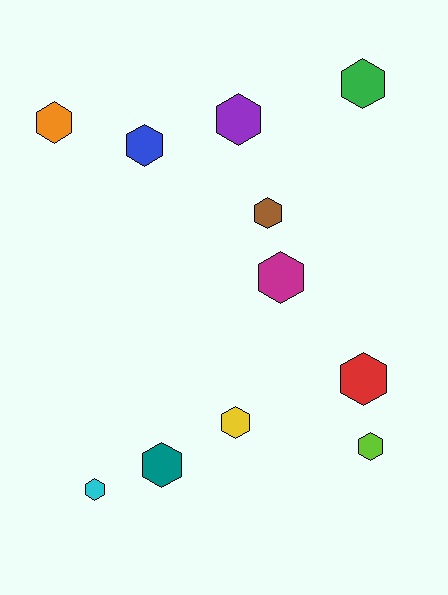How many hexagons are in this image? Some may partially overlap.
There are 11 hexagons.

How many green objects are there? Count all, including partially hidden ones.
There is 1 green object.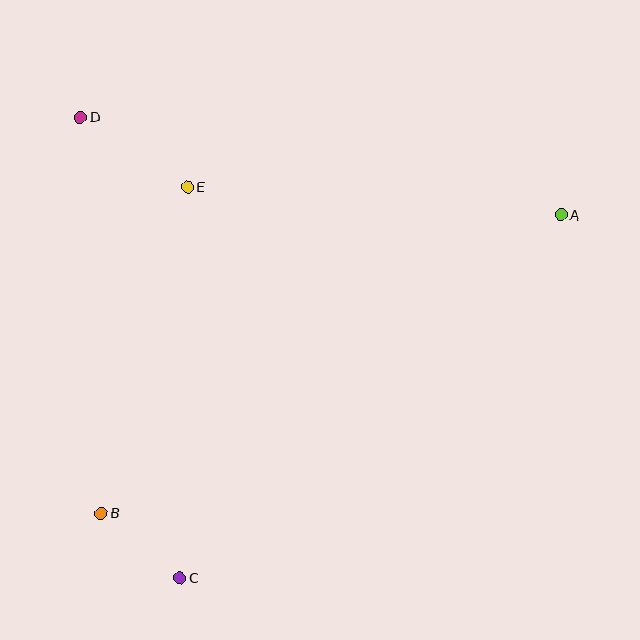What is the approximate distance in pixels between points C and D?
The distance between C and D is approximately 471 pixels.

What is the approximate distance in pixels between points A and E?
The distance between A and E is approximately 374 pixels.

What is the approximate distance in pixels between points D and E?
The distance between D and E is approximately 128 pixels.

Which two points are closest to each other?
Points B and C are closest to each other.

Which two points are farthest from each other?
Points A and B are farthest from each other.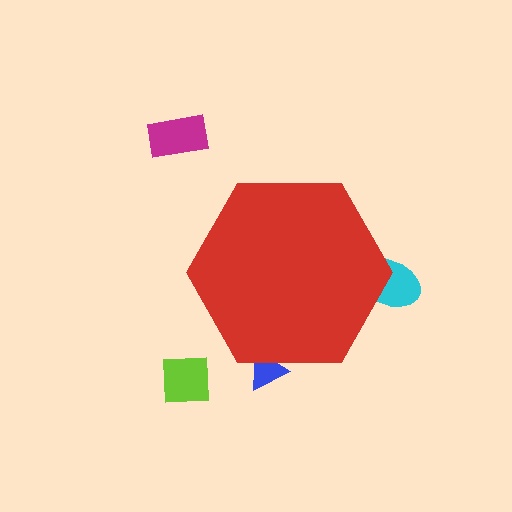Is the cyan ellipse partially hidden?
Yes, the cyan ellipse is partially hidden behind the red hexagon.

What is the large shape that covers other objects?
A red hexagon.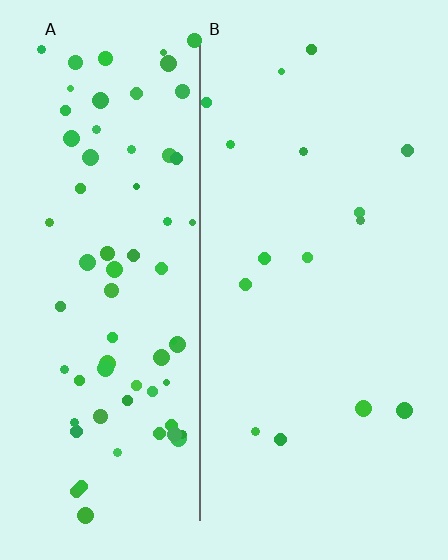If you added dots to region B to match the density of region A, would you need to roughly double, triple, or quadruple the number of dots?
Approximately quadruple.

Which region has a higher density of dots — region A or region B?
A (the left).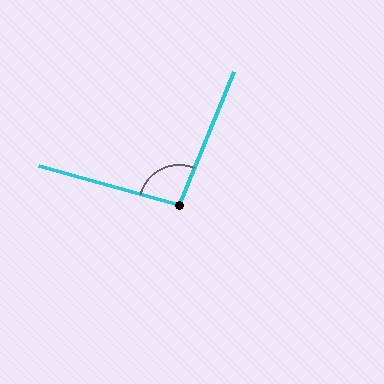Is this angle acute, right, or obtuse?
It is obtuse.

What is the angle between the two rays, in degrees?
Approximately 97 degrees.